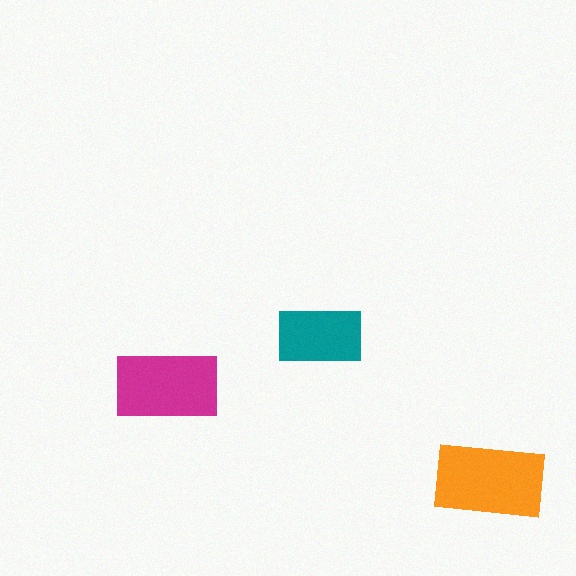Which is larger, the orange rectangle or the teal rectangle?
The orange one.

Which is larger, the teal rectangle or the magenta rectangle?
The magenta one.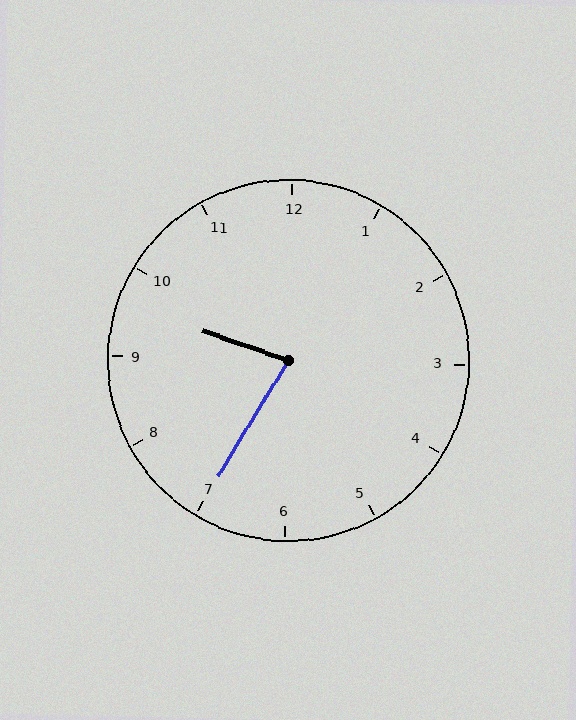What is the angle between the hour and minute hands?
Approximately 78 degrees.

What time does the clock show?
9:35.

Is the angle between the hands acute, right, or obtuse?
It is acute.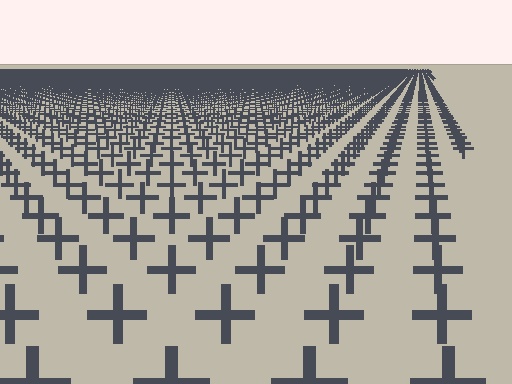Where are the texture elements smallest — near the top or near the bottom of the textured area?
Near the top.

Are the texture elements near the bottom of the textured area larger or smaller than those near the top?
Larger. Near the bottom, elements are closer to the viewer and appear at a bigger on-screen size.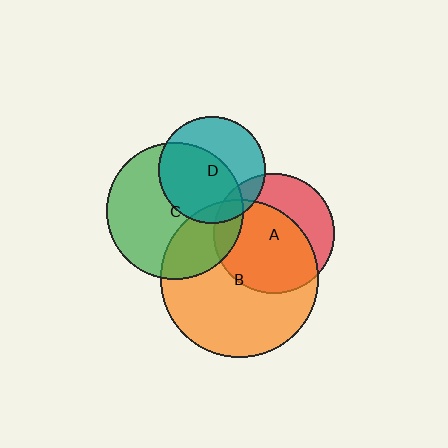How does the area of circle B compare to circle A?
Approximately 1.7 times.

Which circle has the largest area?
Circle B (orange).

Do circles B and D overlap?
Yes.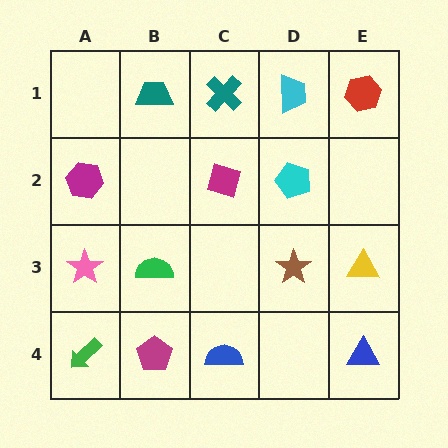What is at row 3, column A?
A pink star.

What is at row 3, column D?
A brown star.